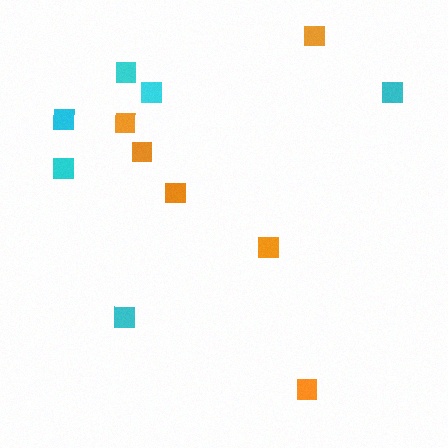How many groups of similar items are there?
There are 2 groups: one group of cyan squares (6) and one group of orange squares (6).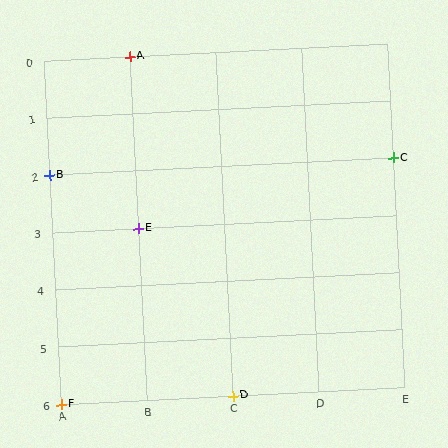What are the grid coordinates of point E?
Point E is at grid coordinates (B, 3).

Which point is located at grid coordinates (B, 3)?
Point E is at (B, 3).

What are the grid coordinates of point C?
Point C is at grid coordinates (E, 2).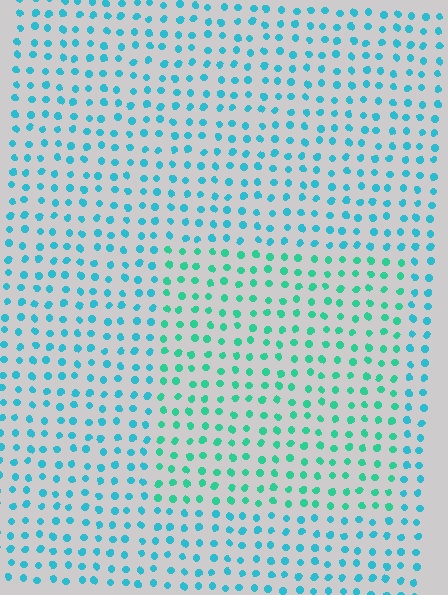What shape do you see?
I see a rectangle.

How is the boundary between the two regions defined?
The boundary is defined purely by a slight shift in hue (about 29 degrees). Spacing, size, and orientation are identical on both sides.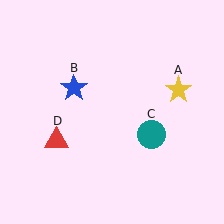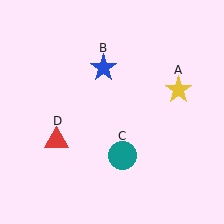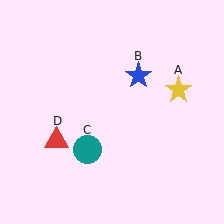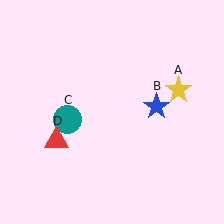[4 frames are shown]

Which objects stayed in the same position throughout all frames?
Yellow star (object A) and red triangle (object D) remained stationary.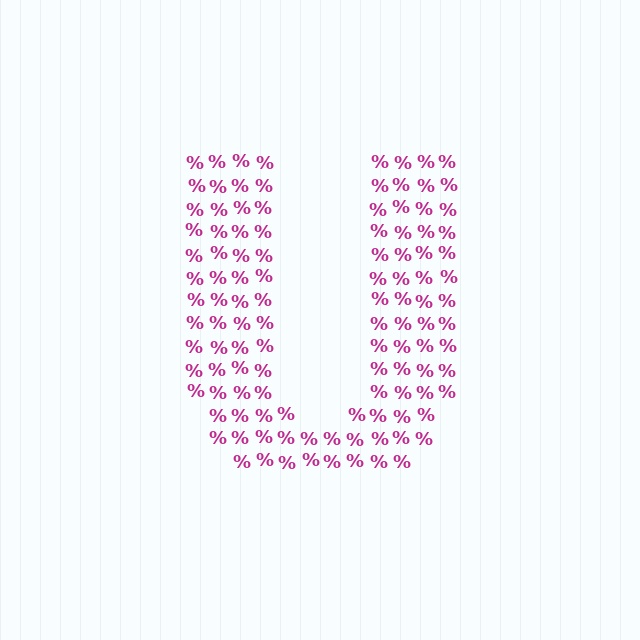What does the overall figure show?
The overall figure shows the letter U.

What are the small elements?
The small elements are percent signs.